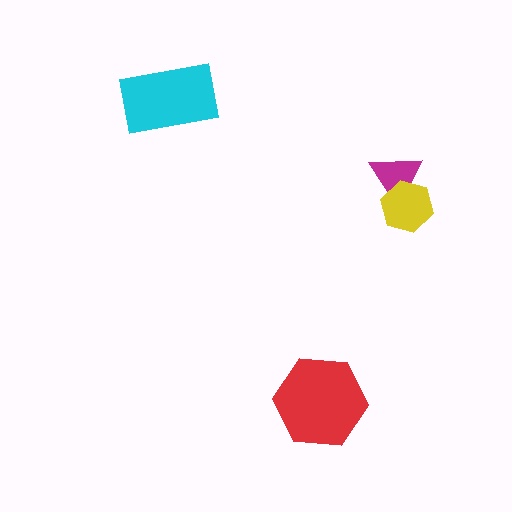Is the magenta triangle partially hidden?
Yes, it is partially covered by another shape.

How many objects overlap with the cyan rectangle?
0 objects overlap with the cyan rectangle.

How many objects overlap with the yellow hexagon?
1 object overlaps with the yellow hexagon.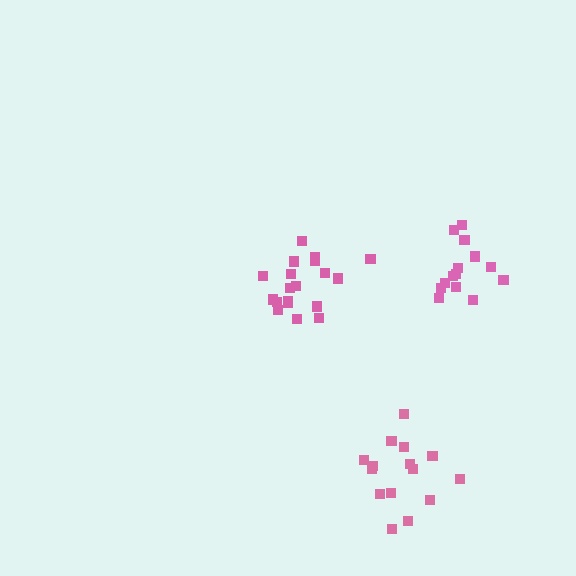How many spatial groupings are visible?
There are 3 spatial groupings.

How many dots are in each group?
Group 1: 14 dots, Group 2: 19 dots, Group 3: 15 dots (48 total).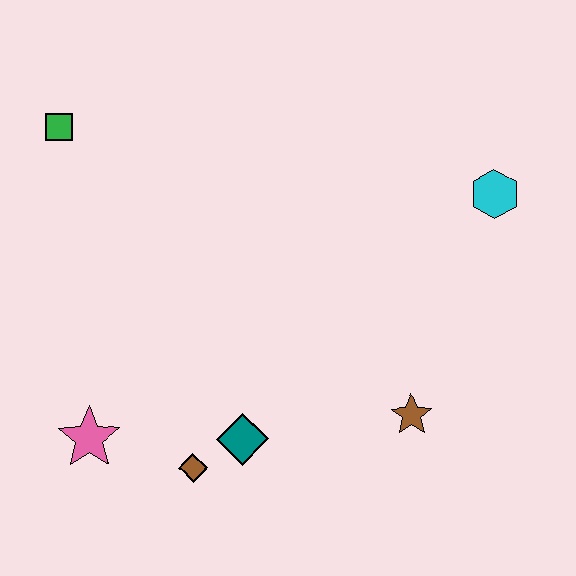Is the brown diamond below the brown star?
Yes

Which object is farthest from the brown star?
The green square is farthest from the brown star.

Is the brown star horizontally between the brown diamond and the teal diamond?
No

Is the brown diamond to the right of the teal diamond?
No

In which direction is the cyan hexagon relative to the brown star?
The cyan hexagon is above the brown star.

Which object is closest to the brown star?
The teal diamond is closest to the brown star.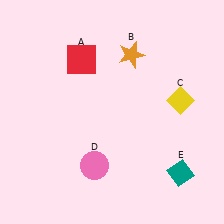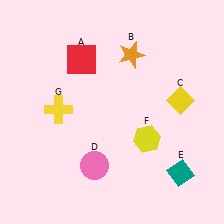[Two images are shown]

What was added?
A yellow hexagon (F), a yellow cross (G) were added in Image 2.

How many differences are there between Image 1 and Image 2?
There are 2 differences between the two images.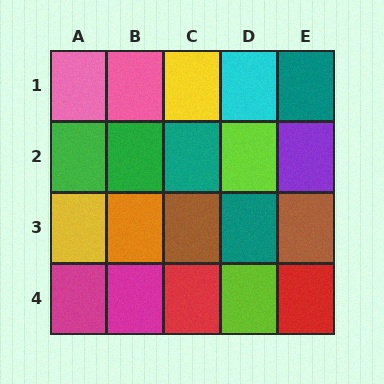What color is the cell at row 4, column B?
Magenta.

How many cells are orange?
1 cell is orange.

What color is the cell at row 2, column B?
Green.